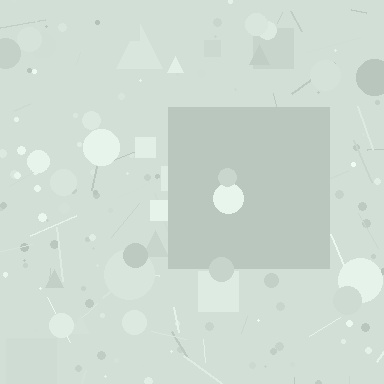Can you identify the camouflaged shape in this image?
The camouflaged shape is a square.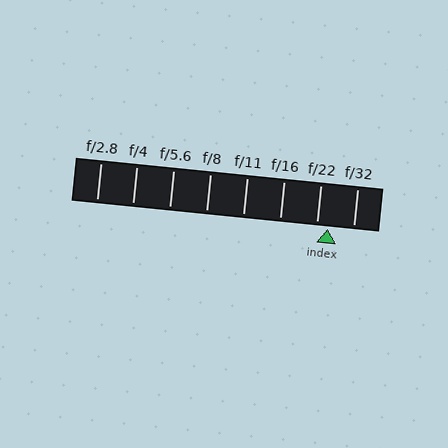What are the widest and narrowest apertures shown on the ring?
The widest aperture shown is f/2.8 and the narrowest is f/32.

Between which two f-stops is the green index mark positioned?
The index mark is between f/22 and f/32.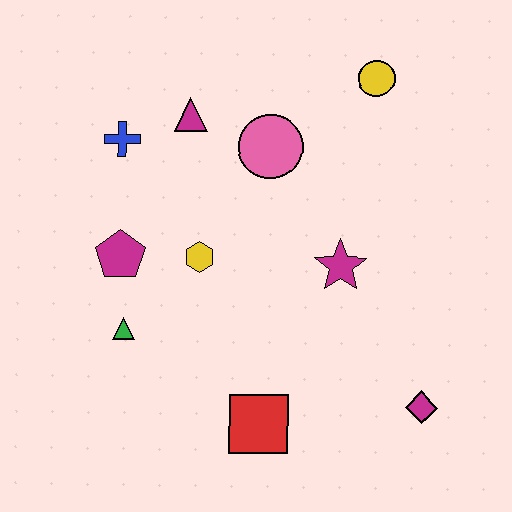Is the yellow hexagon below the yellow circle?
Yes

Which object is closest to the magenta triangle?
The blue cross is closest to the magenta triangle.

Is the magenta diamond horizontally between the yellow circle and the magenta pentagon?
No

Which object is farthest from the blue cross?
The magenta diamond is farthest from the blue cross.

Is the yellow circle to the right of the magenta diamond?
No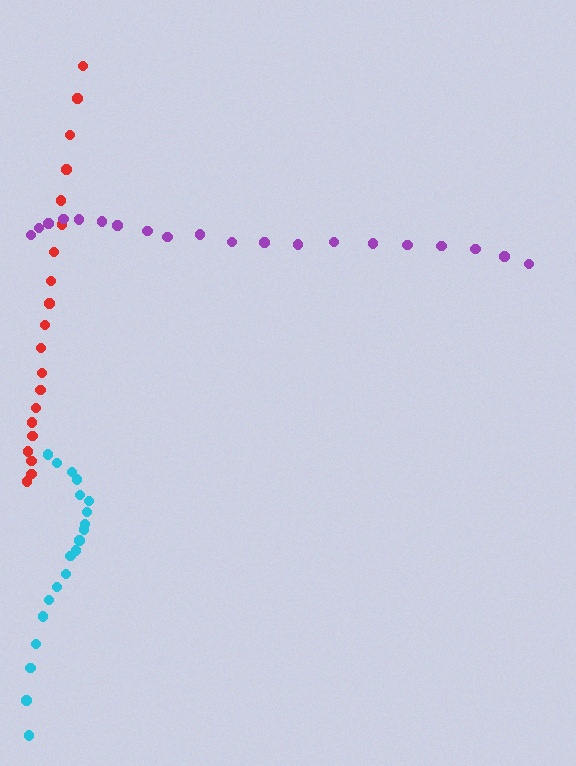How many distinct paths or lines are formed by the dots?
There are 3 distinct paths.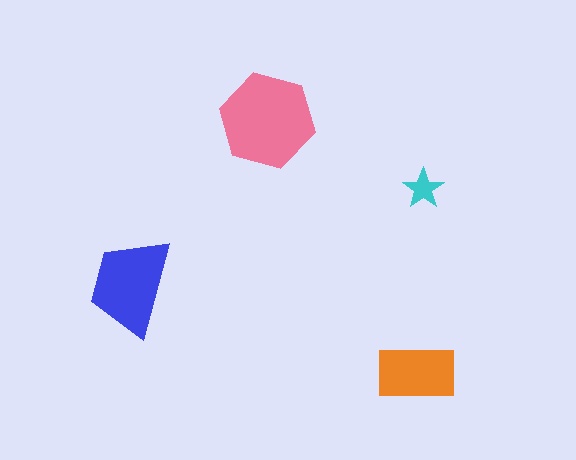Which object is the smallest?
The cyan star.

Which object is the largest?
The pink hexagon.